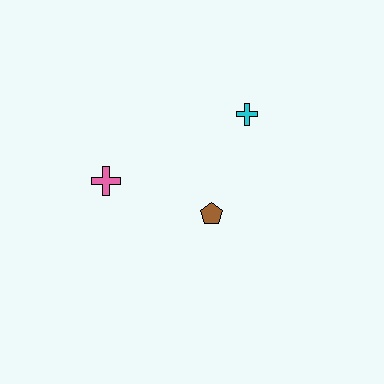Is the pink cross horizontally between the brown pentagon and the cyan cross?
No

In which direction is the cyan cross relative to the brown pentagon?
The cyan cross is above the brown pentagon.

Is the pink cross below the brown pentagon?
No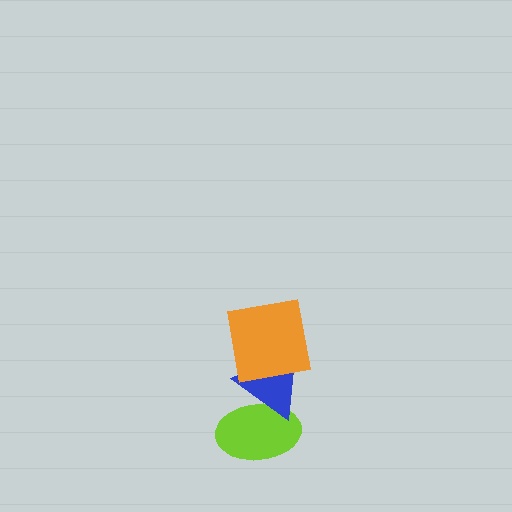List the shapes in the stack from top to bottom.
From top to bottom: the orange square, the blue triangle, the lime ellipse.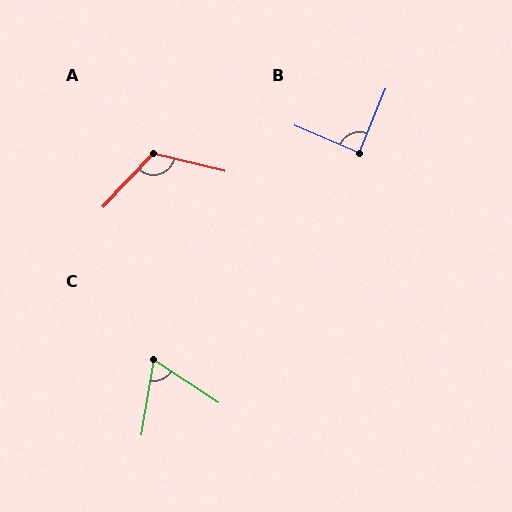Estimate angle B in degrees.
Approximately 89 degrees.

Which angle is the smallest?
C, at approximately 66 degrees.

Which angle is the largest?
A, at approximately 120 degrees.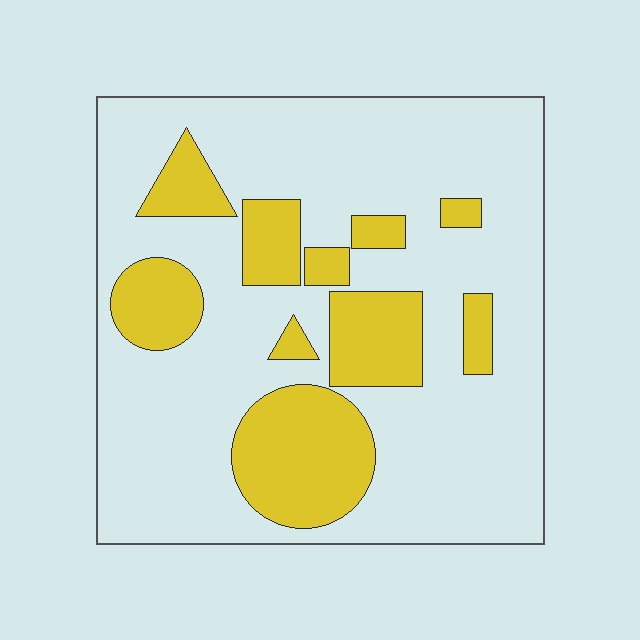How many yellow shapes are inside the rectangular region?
10.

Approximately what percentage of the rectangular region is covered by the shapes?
Approximately 25%.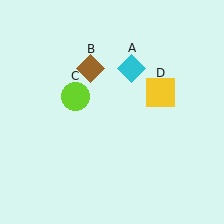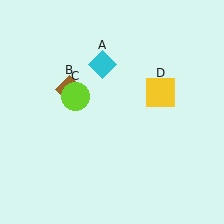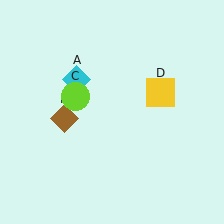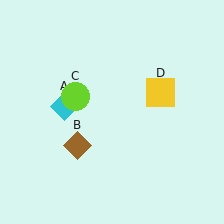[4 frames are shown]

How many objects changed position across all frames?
2 objects changed position: cyan diamond (object A), brown diamond (object B).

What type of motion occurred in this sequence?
The cyan diamond (object A), brown diamond (object B) rotated counterclockwise around the center of the scene.